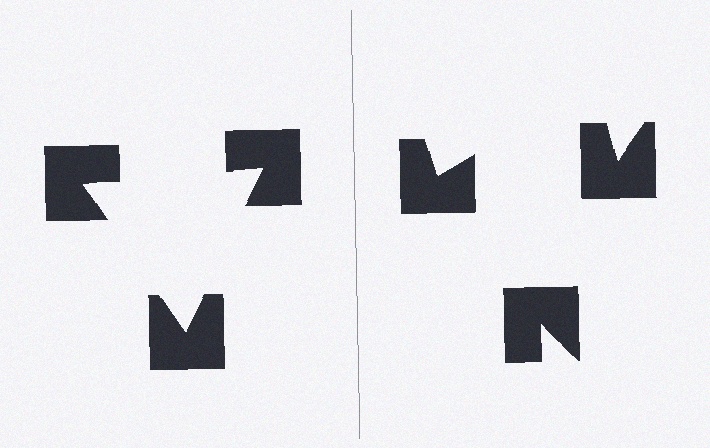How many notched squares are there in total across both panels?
6 — 3 on each side.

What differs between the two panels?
The notched squares are positioned identically on both sides; only the wedge orientations differ. On the left they align to a triangle; on the right they are misaligned.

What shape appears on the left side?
An illusory triangle.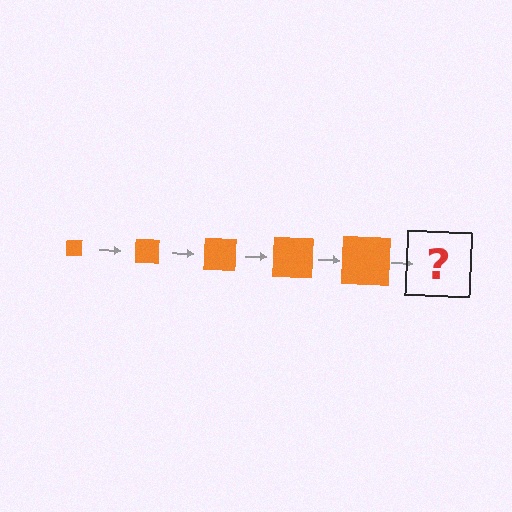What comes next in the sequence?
The next element should be an orange square, larger than the previous one.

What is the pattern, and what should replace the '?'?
The pattern is that the square gets progressively larger each step. The '?' should be an orange square, larger than the previous one.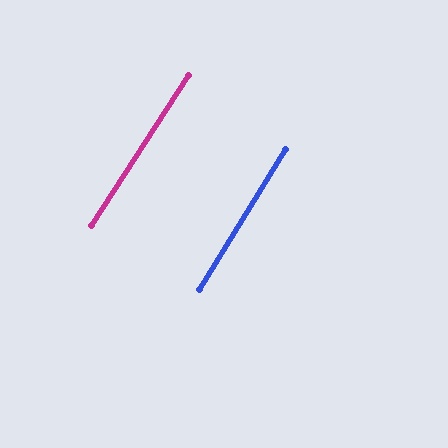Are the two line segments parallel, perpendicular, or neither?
Parallel — their directions differ by only 1.2°.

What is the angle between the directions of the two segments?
Approximately 1 degree.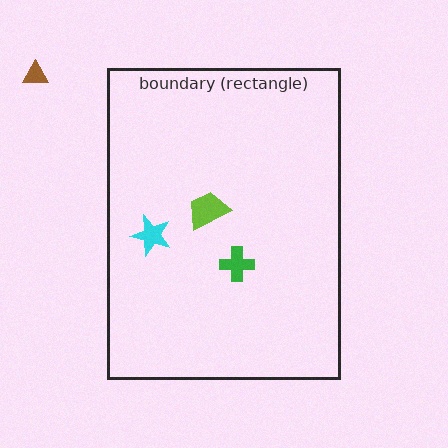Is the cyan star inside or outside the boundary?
Inside.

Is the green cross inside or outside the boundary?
Inside.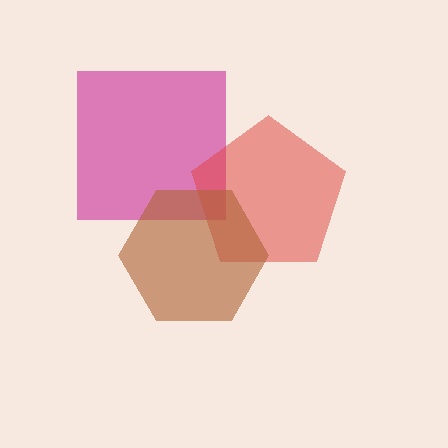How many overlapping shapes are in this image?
There are 3 overlapping shapes in the image.